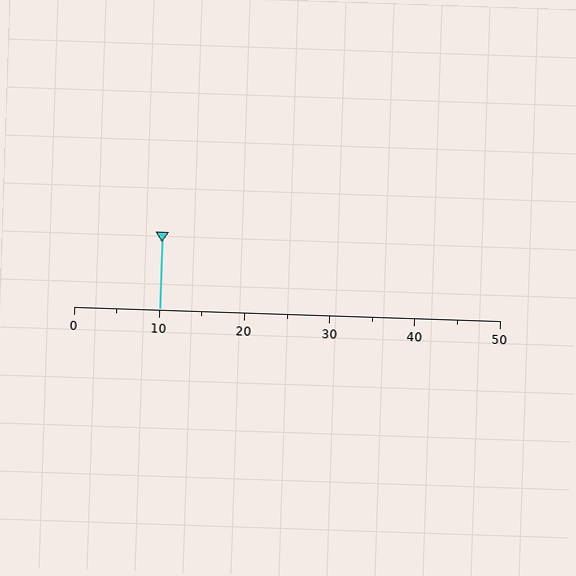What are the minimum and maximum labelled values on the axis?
The axis runs from 0 to 50.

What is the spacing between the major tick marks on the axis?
The major ticks are spaced 10 apart.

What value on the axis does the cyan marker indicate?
The marker indicates approximately 10.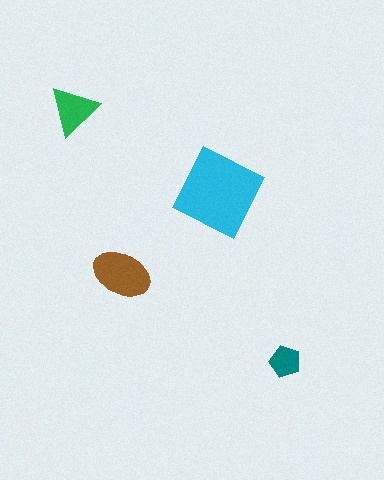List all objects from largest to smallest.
The cyan diamond, the brown ellipse, the green triangle, the teal pentagon.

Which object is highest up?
The green triangle is topmost.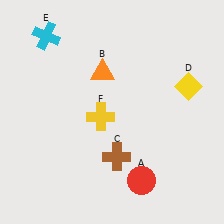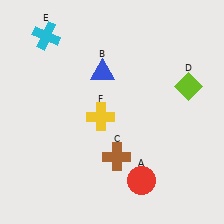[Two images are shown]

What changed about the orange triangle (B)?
In Image 1, B is orange. In Image 2, it changed to blue.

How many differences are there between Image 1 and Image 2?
There are 2 differences between the two images.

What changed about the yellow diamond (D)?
In Image 1, D is yellow. In Image 2, it changed to lime.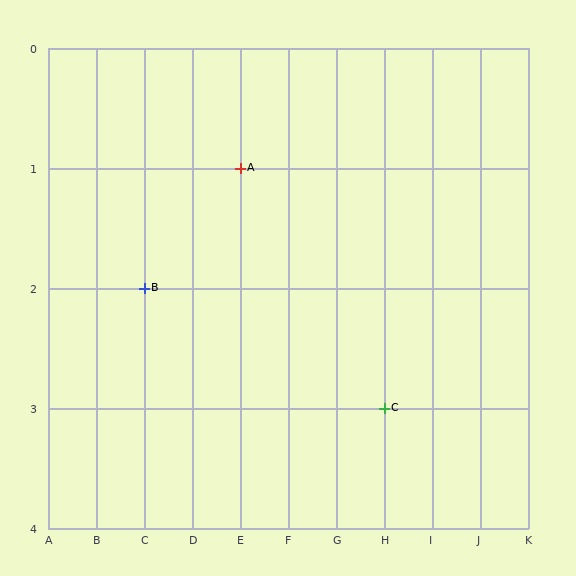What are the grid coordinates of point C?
Point C is at grid coordinates (H, 3).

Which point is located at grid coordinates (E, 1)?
Point A is at (E, 1).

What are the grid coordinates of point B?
Point B is at grid coordinates (C, 2).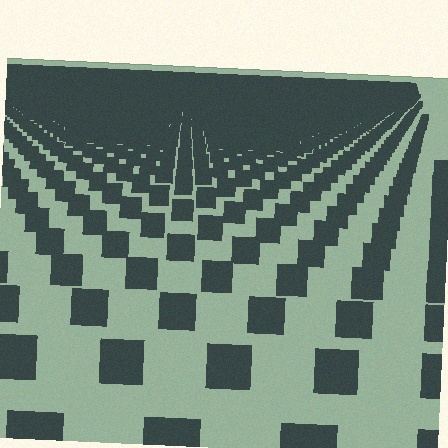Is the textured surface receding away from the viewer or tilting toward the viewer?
The surface is receding away from the viewer. Texture elements get smaller and denser toward the top.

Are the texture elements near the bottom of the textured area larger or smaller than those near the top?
Larger. Near the bottom, elements are closer to the viewer and appear at a bigger on-screen size.